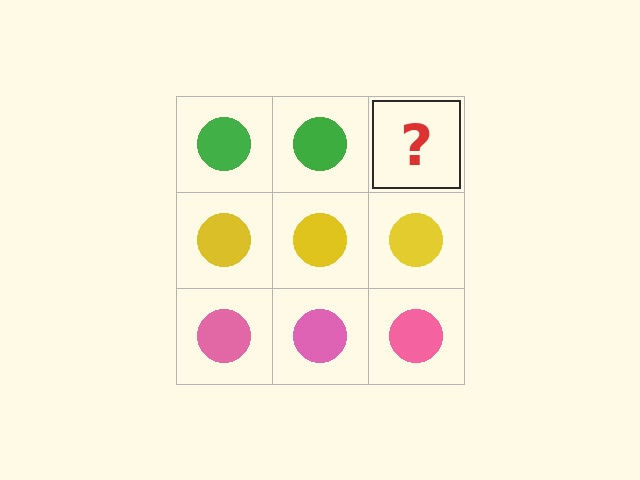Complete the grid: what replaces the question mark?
The question mark should be replaced with a green circle.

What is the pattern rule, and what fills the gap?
The rule is that each row has a consistent color. The gap should be filled with a green circle.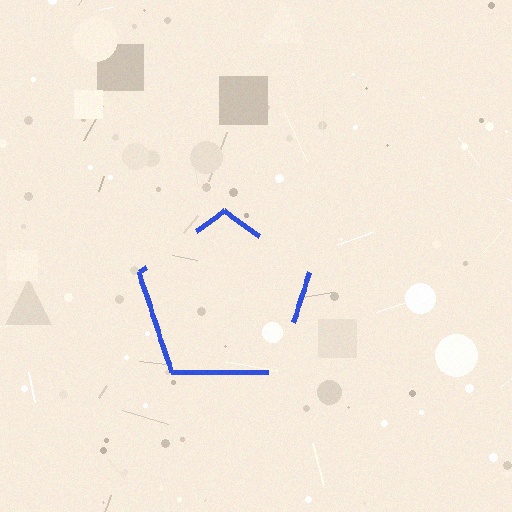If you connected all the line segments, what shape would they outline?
They would outline a pentagon.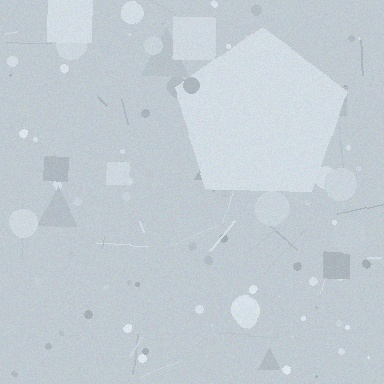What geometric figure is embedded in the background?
A pentagon is embedded in the background.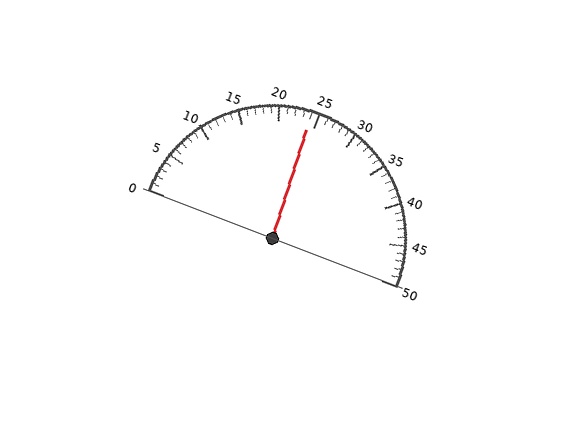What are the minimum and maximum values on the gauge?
The gauge ranges from 0 to 50.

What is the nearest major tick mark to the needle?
The nearest major tick mark is 25.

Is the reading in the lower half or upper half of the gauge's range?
The reading is in the lower half of the range (0 to 50).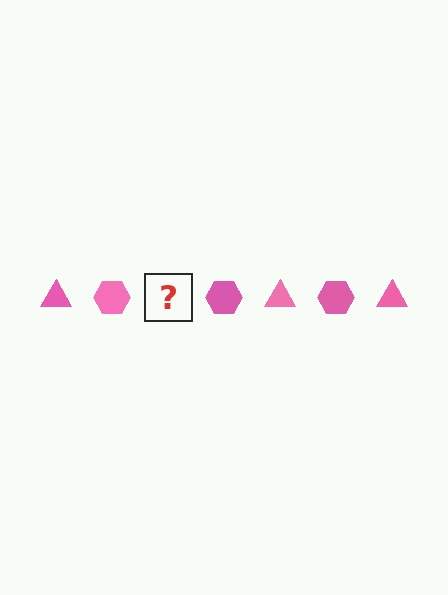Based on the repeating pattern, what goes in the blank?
The blank should be a pink triangle.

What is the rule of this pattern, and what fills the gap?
The rule is that the pattern cycles through triangle, hexagon shapes in pink. The gap should be filled with a pink triangle.